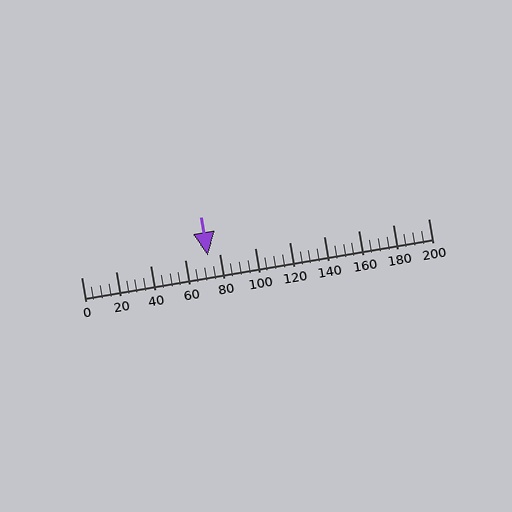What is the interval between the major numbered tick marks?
The major tick marks are spaced 20 units apart.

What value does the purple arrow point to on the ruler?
The purple arrow points to approximately 73.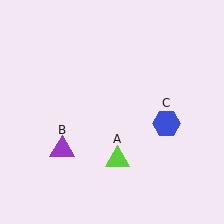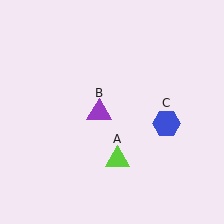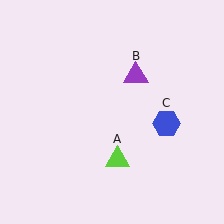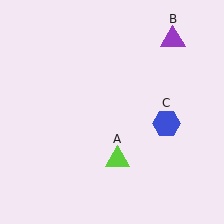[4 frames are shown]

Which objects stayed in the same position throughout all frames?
Lime triangle (object A) and blue hexagon (object C) remained stationary.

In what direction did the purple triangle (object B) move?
The purple triangle (object B) moved up and to the right.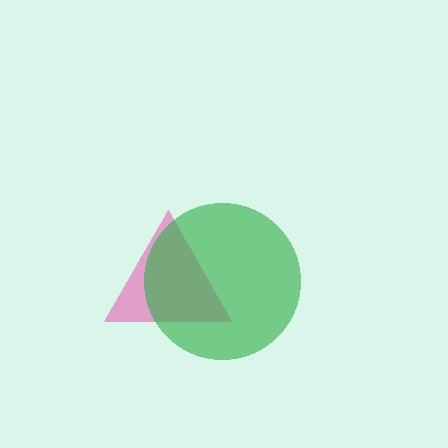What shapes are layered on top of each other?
The layered shapes are: a pink triangle, a green circle.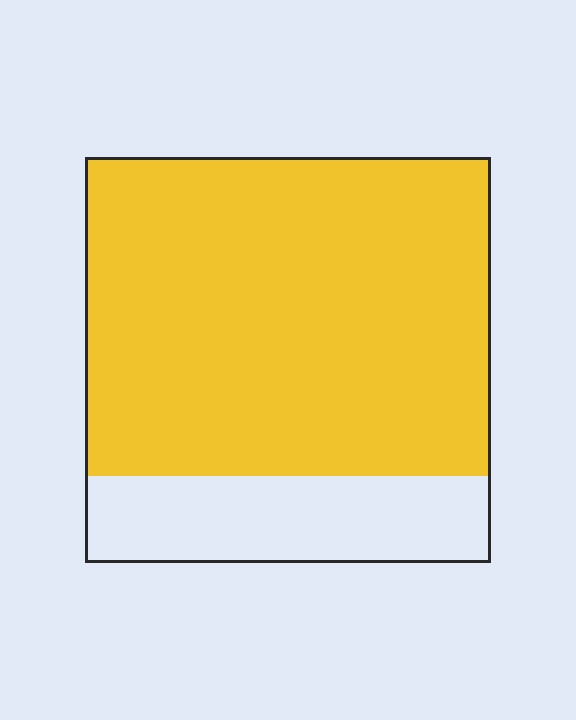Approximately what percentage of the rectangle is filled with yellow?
Approximately 80%.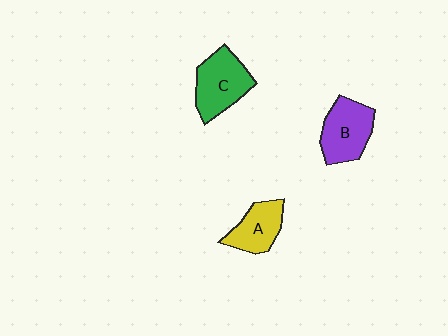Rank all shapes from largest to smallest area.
From largest to smallest: C (green), B (purple), A (yellow).